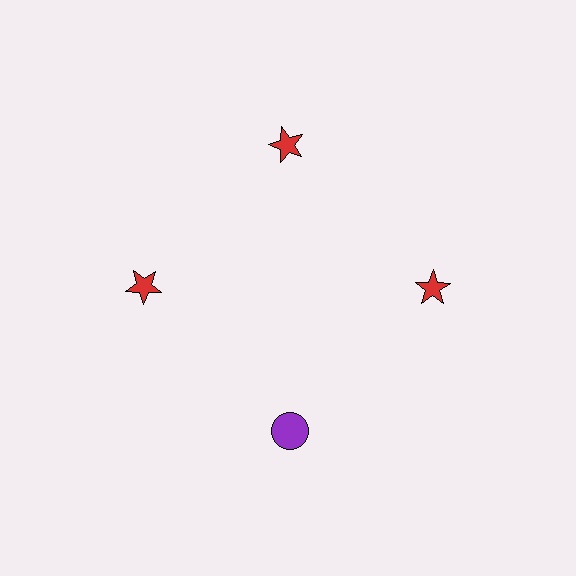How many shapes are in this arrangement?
There are 4 shapes arranged in a ring pattern.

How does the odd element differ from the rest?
It differs in both color (purple instead of red) and shape (circle instead of star).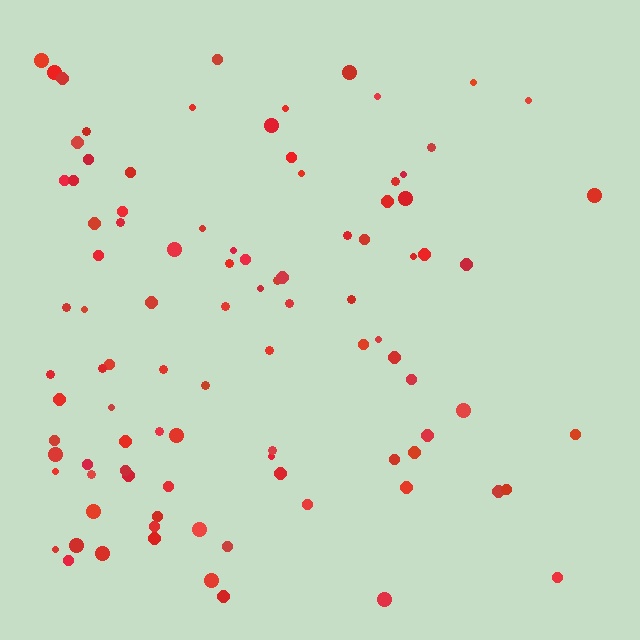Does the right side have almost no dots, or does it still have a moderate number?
Still a moderate number, just noticeably fewer than the left.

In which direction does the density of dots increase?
From right to left, with the left side densest.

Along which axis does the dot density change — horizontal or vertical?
Horizontal.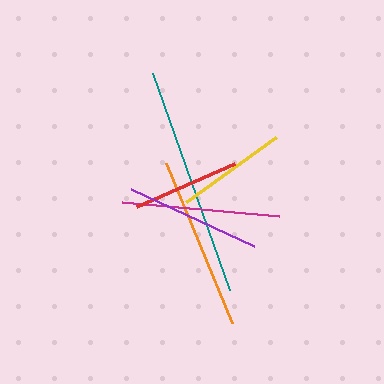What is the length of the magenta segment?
The magenta segment is approximately 158 pixels long.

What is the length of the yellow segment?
The yellow segment is approximately 112 pixels long.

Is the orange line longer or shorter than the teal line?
The teal line is longer than the orange line.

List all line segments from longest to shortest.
From longest to shortest: teal, orange, magenta, purple, yellow, red.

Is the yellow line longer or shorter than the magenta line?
The magenta line is longer than the yellow line.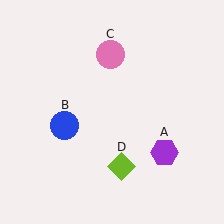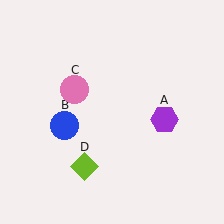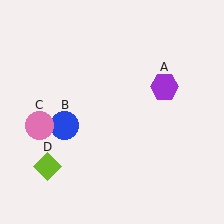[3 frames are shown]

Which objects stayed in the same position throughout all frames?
Blue circle (object B) remained stationary.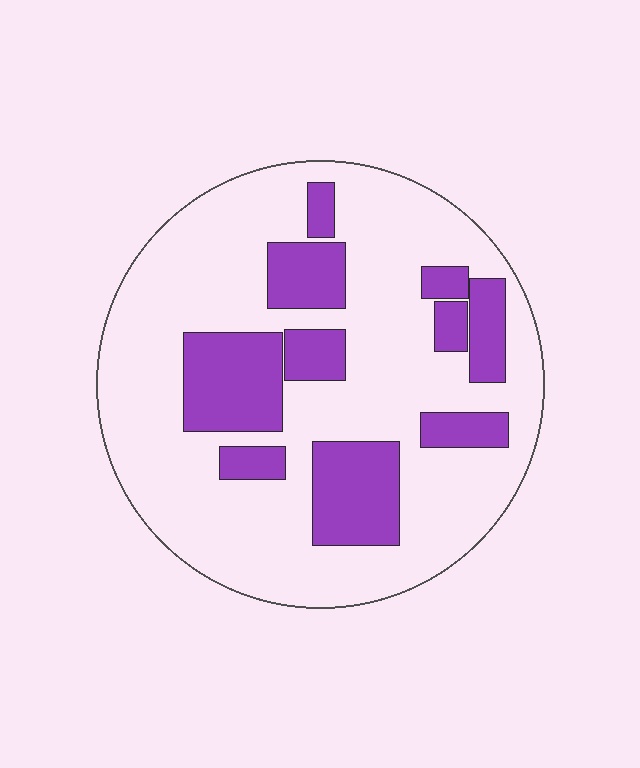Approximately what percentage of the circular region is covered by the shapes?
Approximately 25%.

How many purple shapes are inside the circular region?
10.